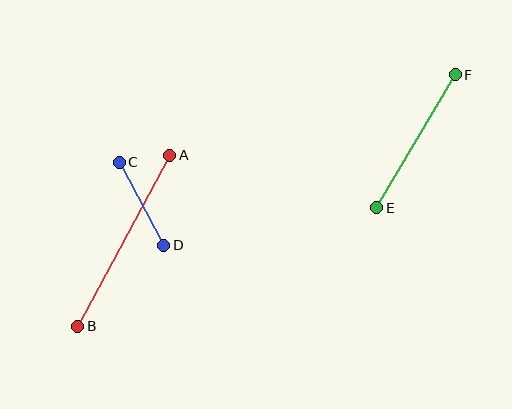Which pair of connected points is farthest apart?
Points A and B are farthest apart.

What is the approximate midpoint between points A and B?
The midpoint is at approximately (124, 241) pixels.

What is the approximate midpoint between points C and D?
The midpoint is at approximately (141, 204) pixels.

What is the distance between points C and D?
The distance is approximately 94 pixels.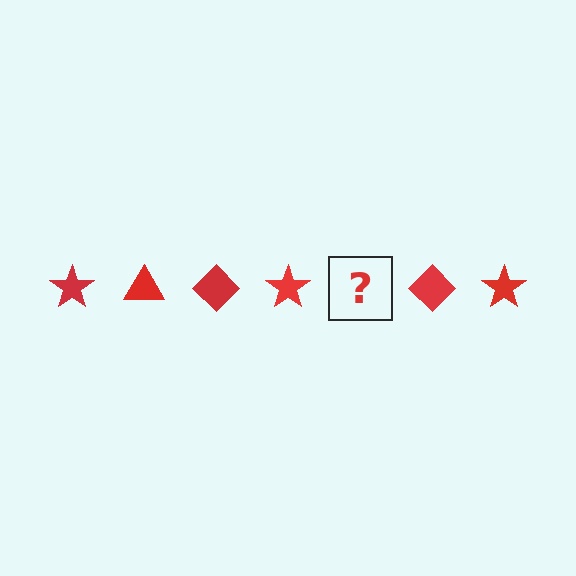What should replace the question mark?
The question mark should be replaced with a red triangle.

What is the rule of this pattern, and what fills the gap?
The rule is that the pattern cycles through star, triangle, diamond shapes in red. The gap should be filled with a red triangle.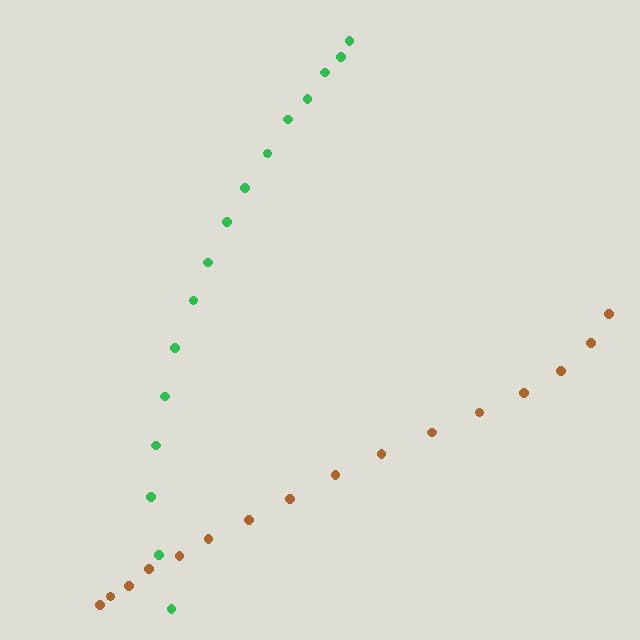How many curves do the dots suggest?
There are 2 distinct paths.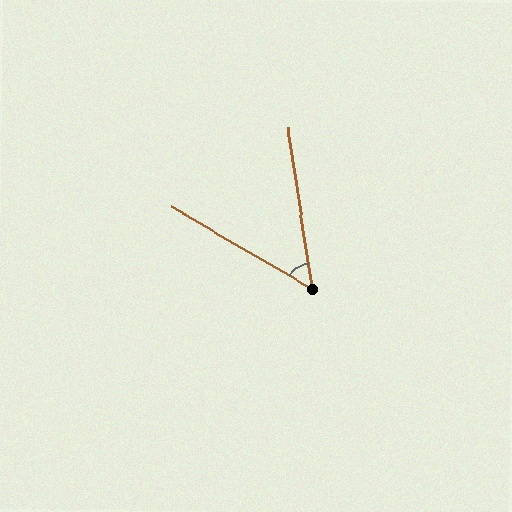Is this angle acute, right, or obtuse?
It is acute.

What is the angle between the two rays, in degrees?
Approximately 51 degrees.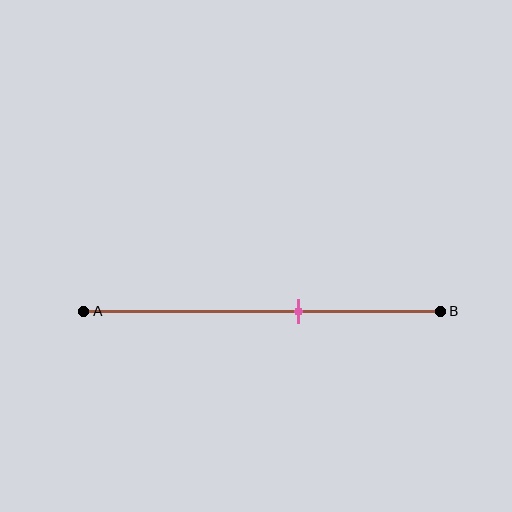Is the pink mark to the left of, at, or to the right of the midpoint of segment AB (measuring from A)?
The pink mark is to the right of the midpoint of segment AB.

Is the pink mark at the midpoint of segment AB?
No, the mark is at about 60% from A, not at the 50% midpoint.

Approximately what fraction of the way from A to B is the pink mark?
The pink mark is approximately 60% of the way from A to B.